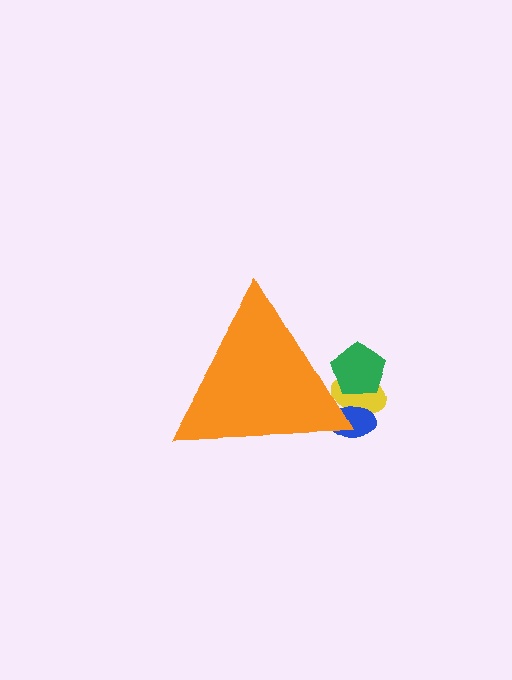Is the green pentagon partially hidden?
Yes, the green pentagon is partially hidden behind the orange triangle.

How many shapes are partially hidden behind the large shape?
3 shapes are partially hidden.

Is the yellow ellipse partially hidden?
Yes, the yellow ellipse is partially hidden behind the orange triangle.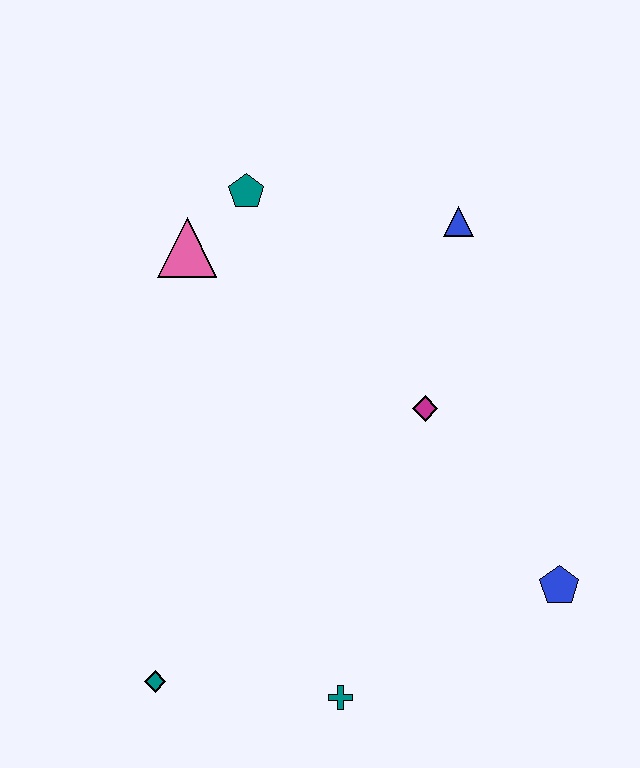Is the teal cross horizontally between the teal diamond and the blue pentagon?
Yes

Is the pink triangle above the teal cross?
Yes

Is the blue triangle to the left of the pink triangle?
No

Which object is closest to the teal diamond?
The teal cross is closest to the teal diamond.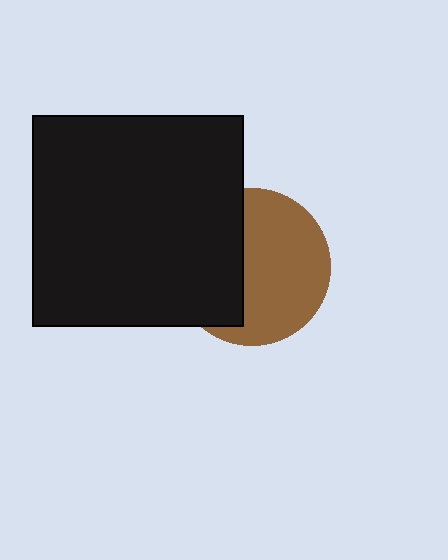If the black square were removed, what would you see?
You would see the complete brown circle.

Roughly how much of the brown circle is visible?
About half of it is visible (roughly 59%).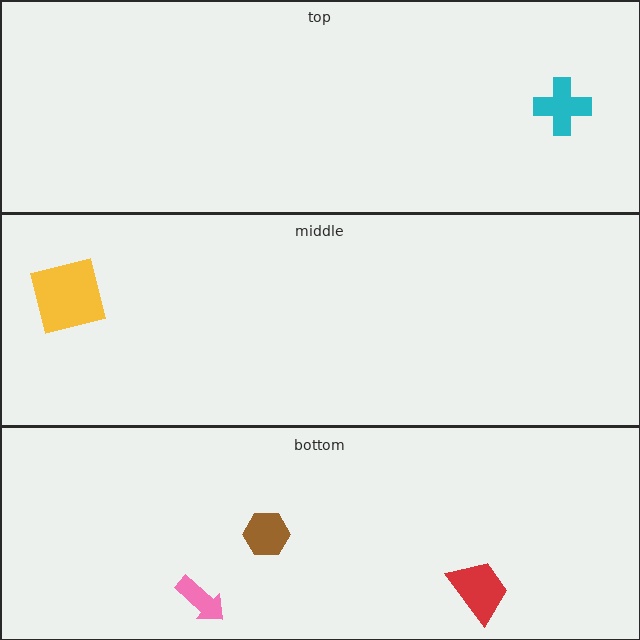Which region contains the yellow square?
The middle region.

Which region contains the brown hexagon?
The bottom region.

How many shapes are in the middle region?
1.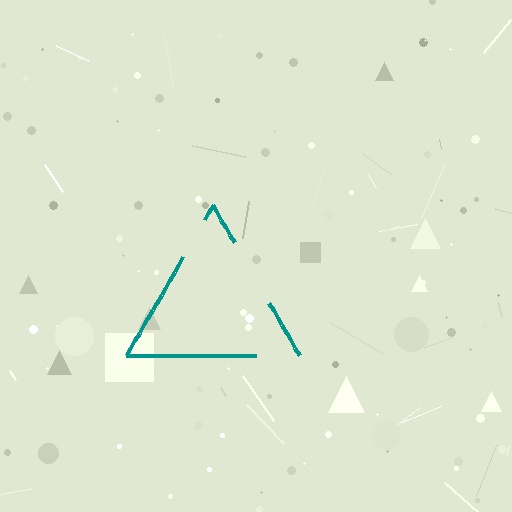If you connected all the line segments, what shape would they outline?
They would outline a triangle.